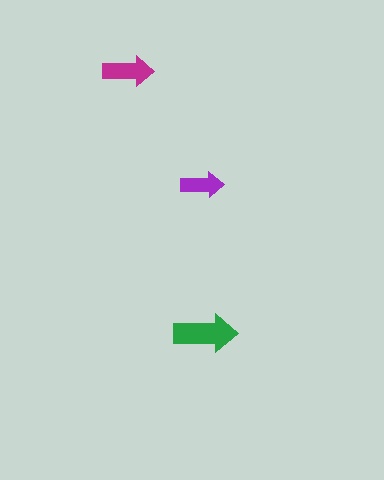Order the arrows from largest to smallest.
the green one, the magenta one, the purple one.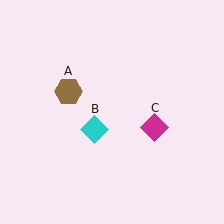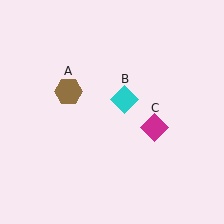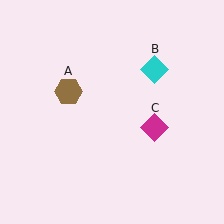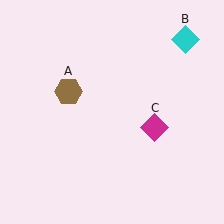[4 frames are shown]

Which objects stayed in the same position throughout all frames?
Brown hexagon (object A) and magenta diamond (object C) remained stationary.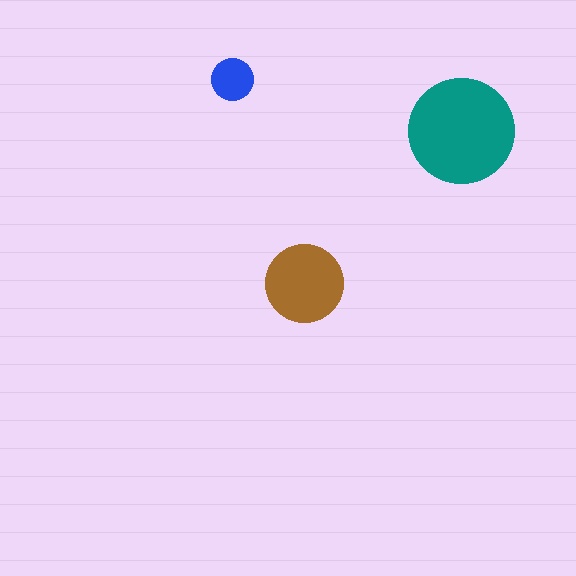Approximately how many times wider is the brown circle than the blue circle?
About 2 times wider.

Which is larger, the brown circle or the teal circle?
The teal one.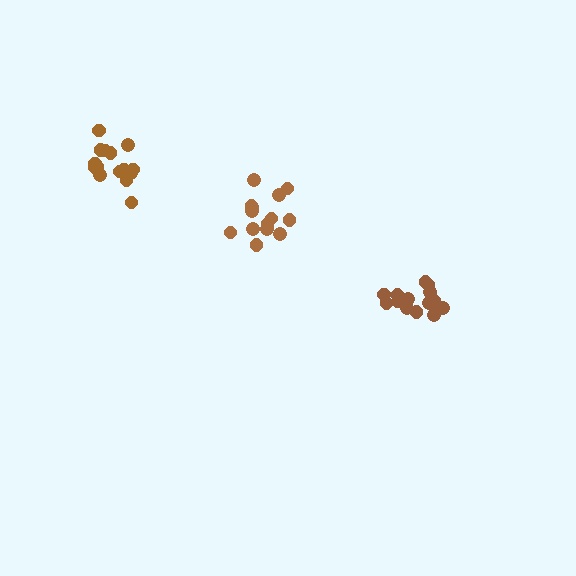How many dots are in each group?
Group 1: 14 dots, Group 2: 16 dots, Group 3: 14 dots (44 total).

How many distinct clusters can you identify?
There are 3 distinct clusters.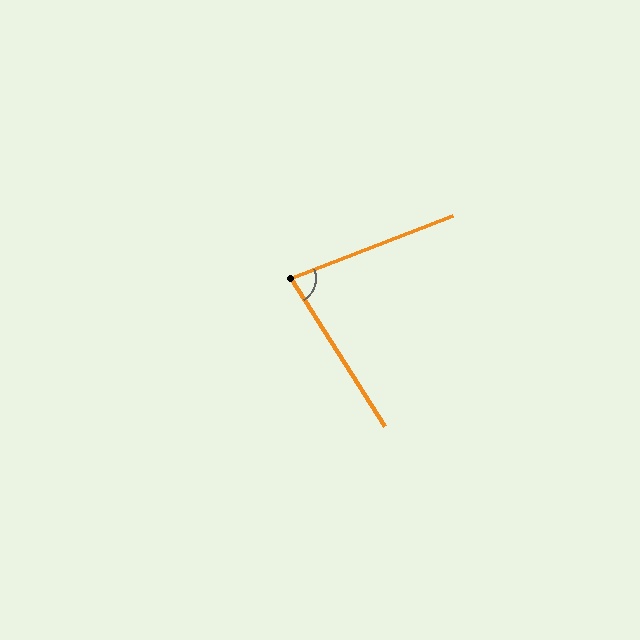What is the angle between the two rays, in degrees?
Approximately 79 degrees.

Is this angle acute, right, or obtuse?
It is acute.